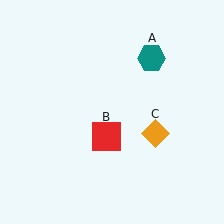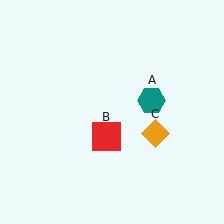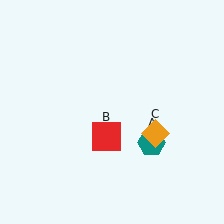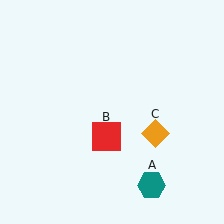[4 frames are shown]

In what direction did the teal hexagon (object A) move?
The teal hexagon (object A) moved down.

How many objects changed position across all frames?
1 object changed position: teal hexagon (object A).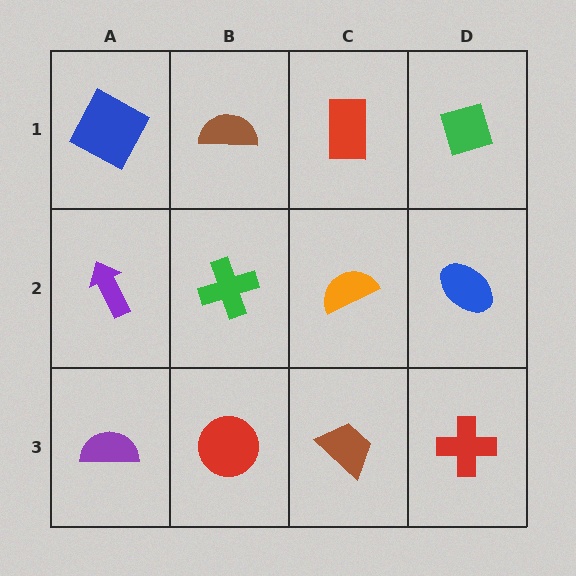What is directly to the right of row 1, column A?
A brown semicircle.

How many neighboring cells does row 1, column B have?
3.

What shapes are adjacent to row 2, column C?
A red rectangle (row 1, column C), a brown trapezoid (row 3, column C), a green cross (row 2, column B), a blue ellipse (row 2, column D).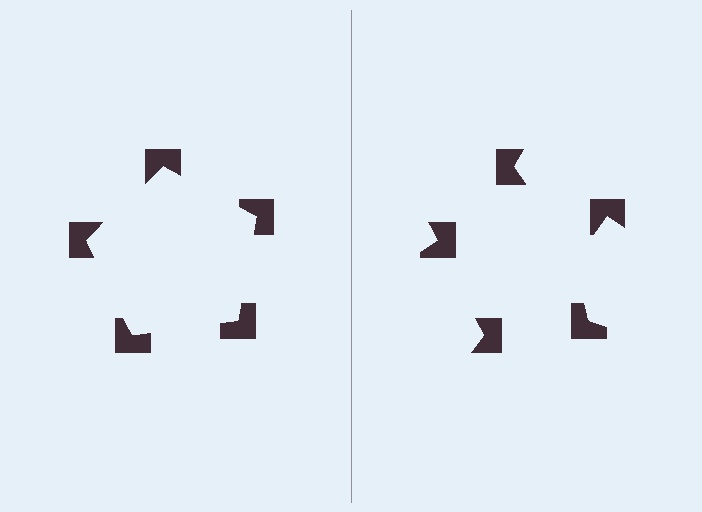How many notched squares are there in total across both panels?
10 — 5 on each side.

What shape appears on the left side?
An illusory pentagon.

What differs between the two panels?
The notched squares are positioned identically on both sides; only the wedge orientations differ. On the left they align to a pentagon; on the right they are misaligned.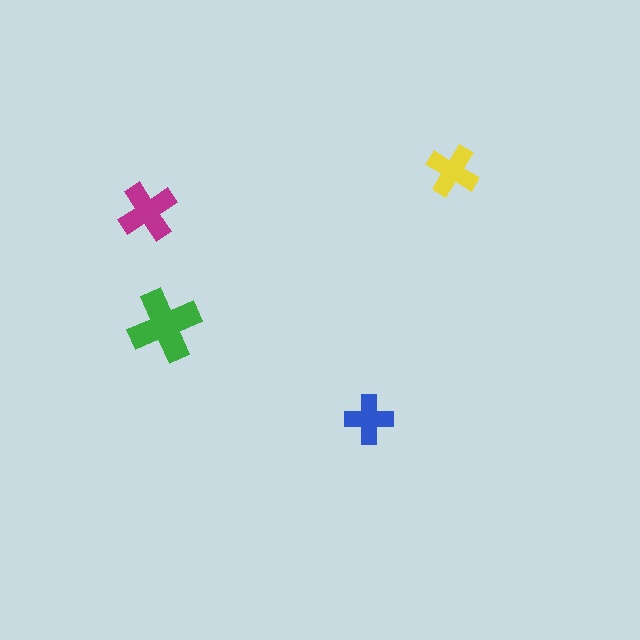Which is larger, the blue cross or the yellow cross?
The yellow one.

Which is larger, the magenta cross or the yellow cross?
The magenta one.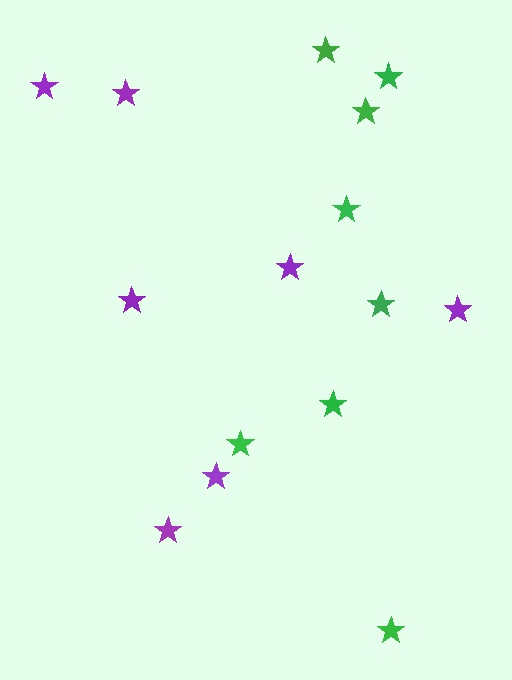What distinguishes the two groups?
There are 2 groups: one group of green stars (8) and one group of purple stars (7).